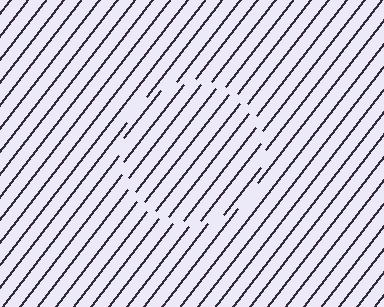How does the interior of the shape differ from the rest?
The interior of the shape contains the same grating, shifted by half a period — the contour is defined by the phase discontinuity where line-ends from the inner and outer gratings abut.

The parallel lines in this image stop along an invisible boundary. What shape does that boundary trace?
An illusory circle. The interior of the shape contains the same grating, shifted by half a period — the contour is defined by the phase discontinuity where line-ends from the inner and outer gratings abut.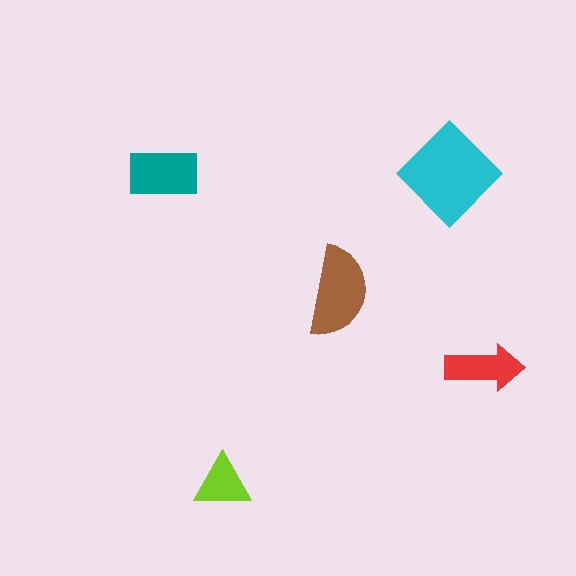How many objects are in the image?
There are 5 objects in the image.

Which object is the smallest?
The lime triangle.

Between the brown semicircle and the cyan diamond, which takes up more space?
The cyan diamond.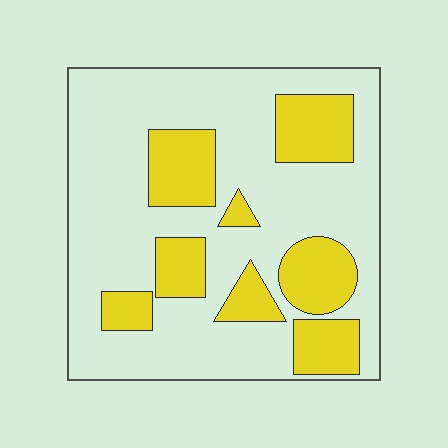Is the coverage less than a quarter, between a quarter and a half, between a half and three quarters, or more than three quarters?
Between a quarter and a half.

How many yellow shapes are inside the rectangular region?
8.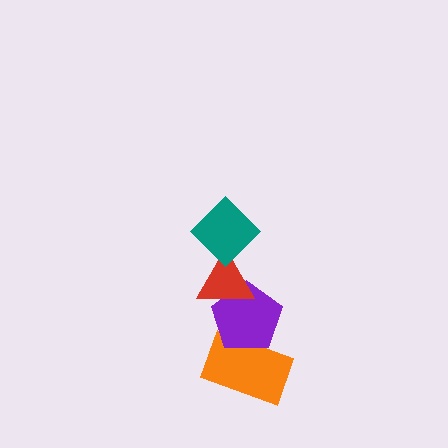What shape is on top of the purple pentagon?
The red triangle is on top of the purple pentagon.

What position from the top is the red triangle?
The red triangle is 2nd from the top.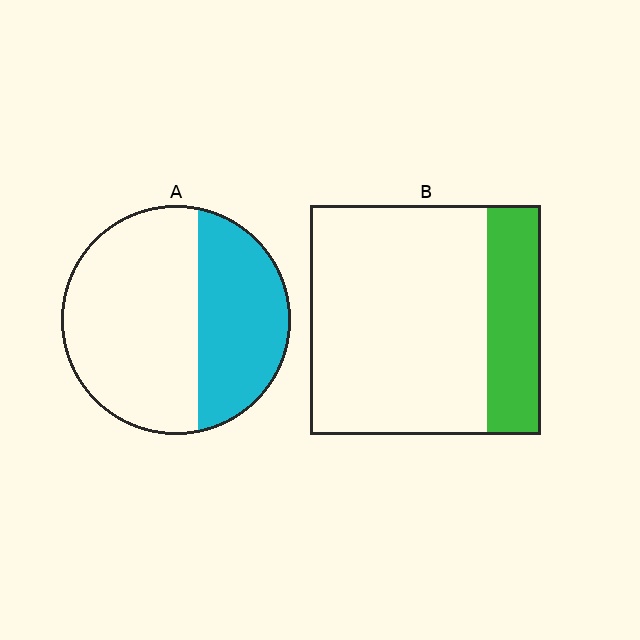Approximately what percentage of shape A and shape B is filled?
A is approximately 40% and B is approximately 25%.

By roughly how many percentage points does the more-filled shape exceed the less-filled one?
By roughly 15 percentage points (A over B).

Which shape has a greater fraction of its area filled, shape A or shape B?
Shape A.